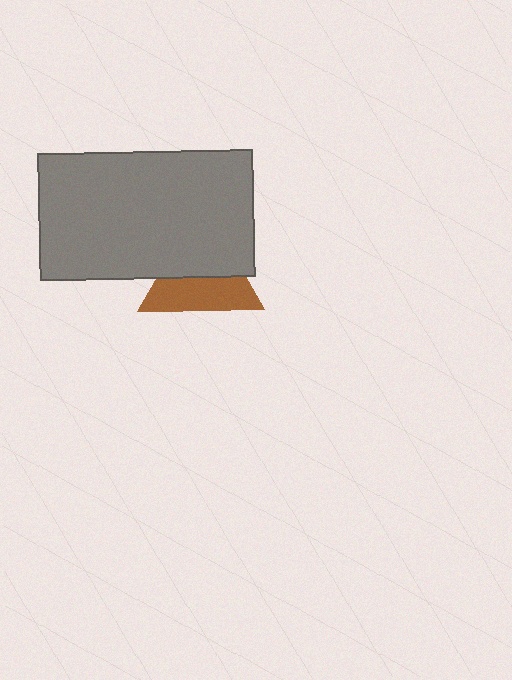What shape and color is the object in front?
The object in front is a gray rectangle.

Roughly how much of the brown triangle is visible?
About half of it is visible (roughly 49%).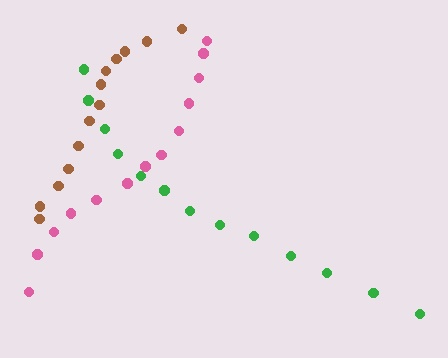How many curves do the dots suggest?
There are 3 distinct paths.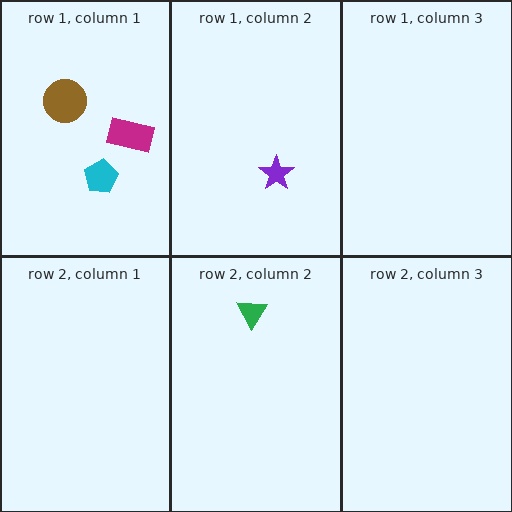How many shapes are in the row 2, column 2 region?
1.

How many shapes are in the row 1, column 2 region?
1.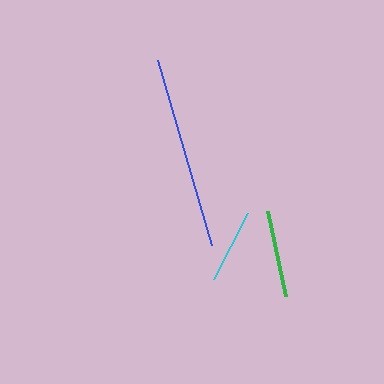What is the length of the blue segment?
The blue segment is approximately 192 pixels long.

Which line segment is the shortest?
The cyan line is the shortest at approximately 74 pixels.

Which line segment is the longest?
The blue line is the longest at approximately 192 pixels.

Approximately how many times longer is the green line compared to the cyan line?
The green line is approximately 1.2 times the length of the cyan line.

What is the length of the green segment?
The green segment is approximately 87 pixels long.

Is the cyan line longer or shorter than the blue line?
The blue line is longer than the cyan line.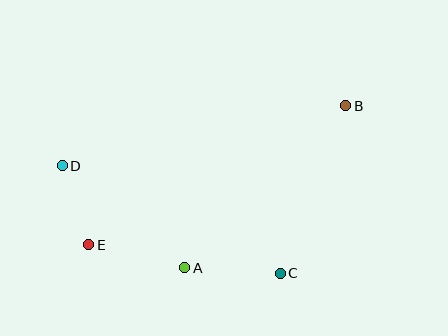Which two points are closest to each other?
Points D and E are closest to each other.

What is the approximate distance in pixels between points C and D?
The distance between C and D is approximately 243 pixels.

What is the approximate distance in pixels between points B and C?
The distance between B and C is approximately 180 pixels.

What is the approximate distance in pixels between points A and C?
The distance between A and C is approximately 96 pixels.